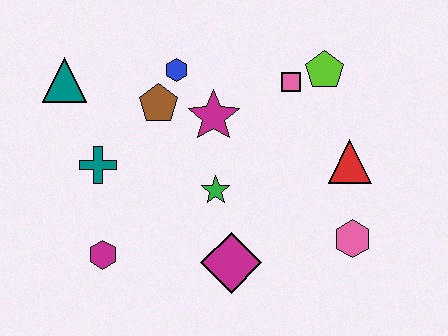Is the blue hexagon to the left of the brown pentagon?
No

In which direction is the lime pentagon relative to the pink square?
The lime pentagon is to the right of the pink square.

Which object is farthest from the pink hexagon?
The teal triangle is farthest from the pink hexagon.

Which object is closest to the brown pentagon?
The blue hexagon is closest to the brown pentagon.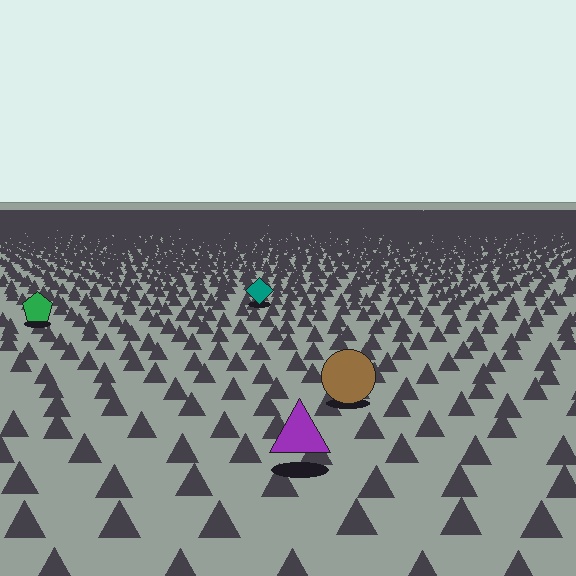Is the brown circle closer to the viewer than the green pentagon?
Yes. The brown circle is closer — you can tell from the texture gradient: the ground texture is coarser near it.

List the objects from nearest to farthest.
From nearest to farthest: the purple triangle, the brown circle, the green pentagon, the teal diamond.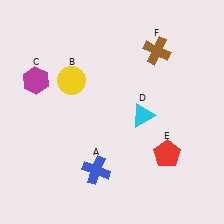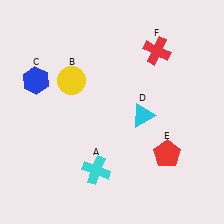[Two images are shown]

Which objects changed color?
A changed from blue to cyan. C changed from magenta to blue. F changed from brown to red.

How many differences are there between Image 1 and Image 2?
There are 3 differences between the two images.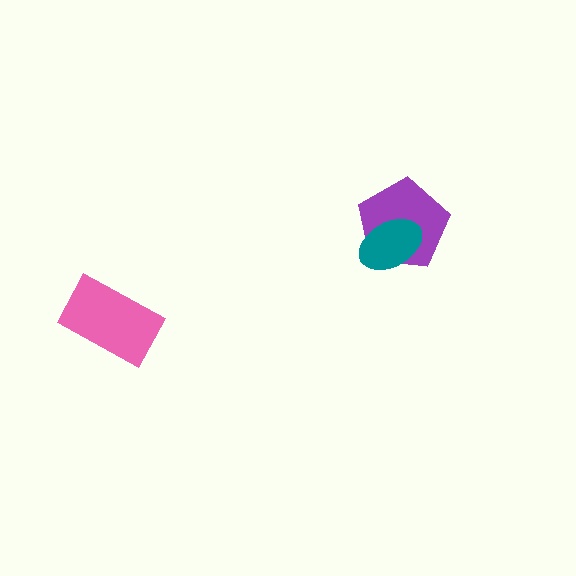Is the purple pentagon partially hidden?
Yes, it is partially covered by another shape.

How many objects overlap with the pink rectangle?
0 objects overlap with the pink rectangle.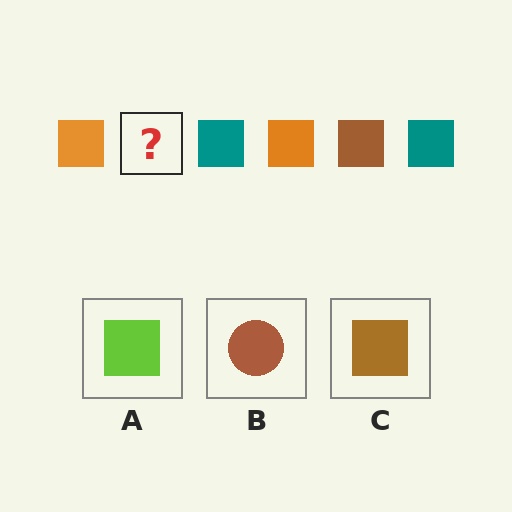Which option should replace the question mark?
Option C.